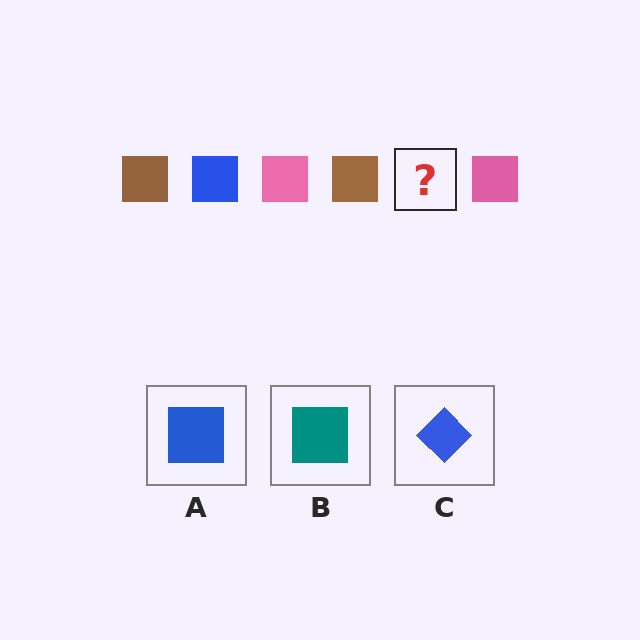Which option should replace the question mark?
Option A.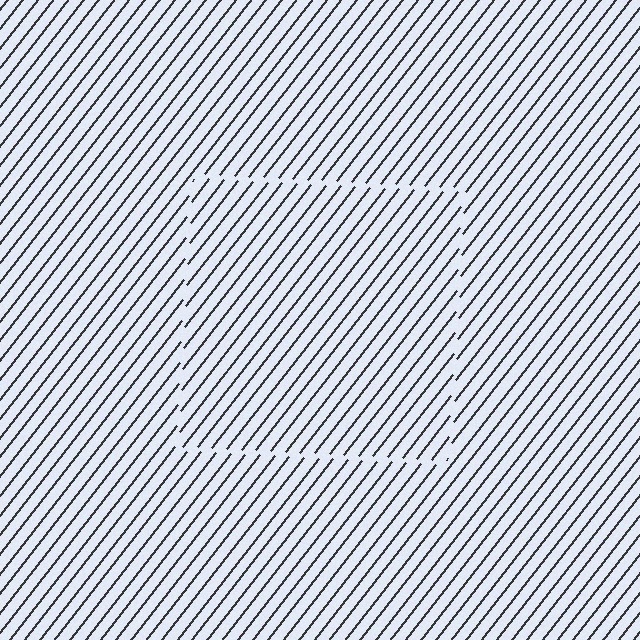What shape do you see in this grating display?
An illusory square. The interior of the shape contains the same grating, shifted by half a period — the contour is defined by the phase discontinuity where line-ends from the inner and outer gratings abut.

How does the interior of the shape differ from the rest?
The interior of the shape contains the same grating, shifted by half a period — the contour is defined by the phase discontinuity where line-ends from the inner and outer gratings abut.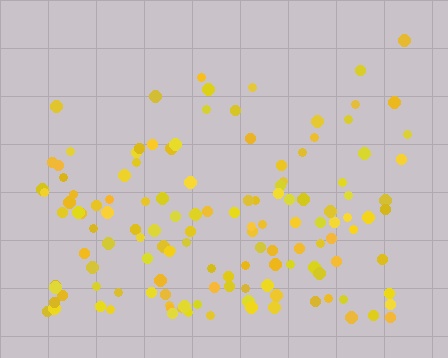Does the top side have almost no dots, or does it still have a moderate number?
Still a moderate number, just noticeably fewer than the bottom.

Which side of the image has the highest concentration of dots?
The bottom.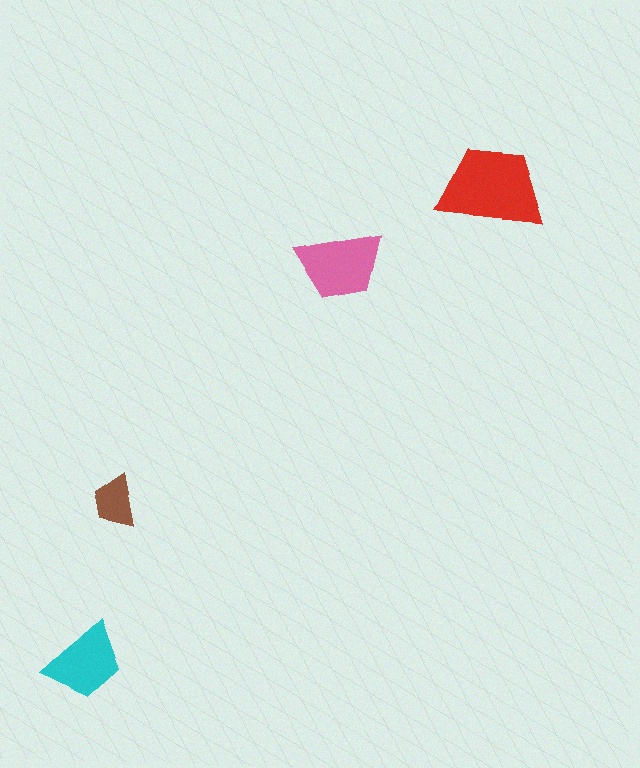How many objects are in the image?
There are 4 objects in the image.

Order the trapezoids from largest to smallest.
the red one, the pink one, the cyan one, the brown one.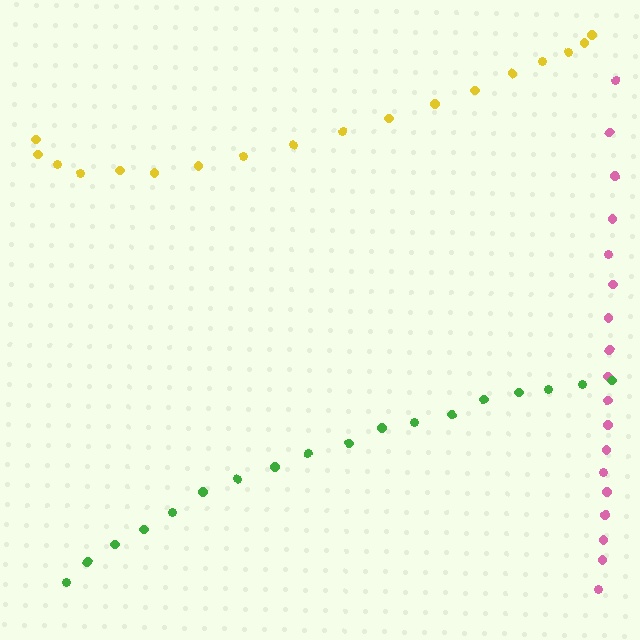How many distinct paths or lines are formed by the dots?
There are 3 distinct paths.